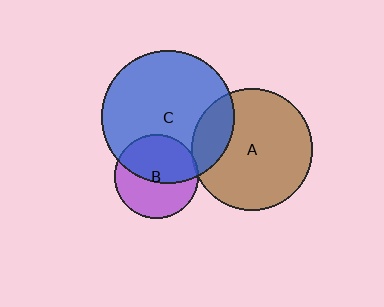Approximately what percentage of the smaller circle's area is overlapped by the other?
Approximately 50%.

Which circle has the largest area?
Circle C (blue).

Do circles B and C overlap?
Yes.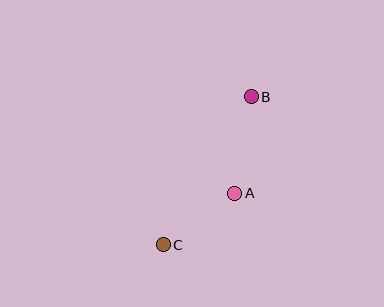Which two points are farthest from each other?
Points B and C are farthest from each other.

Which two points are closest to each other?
Points A and C are closest to each other.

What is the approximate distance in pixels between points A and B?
The distance between A and B is approximately 98 pixels.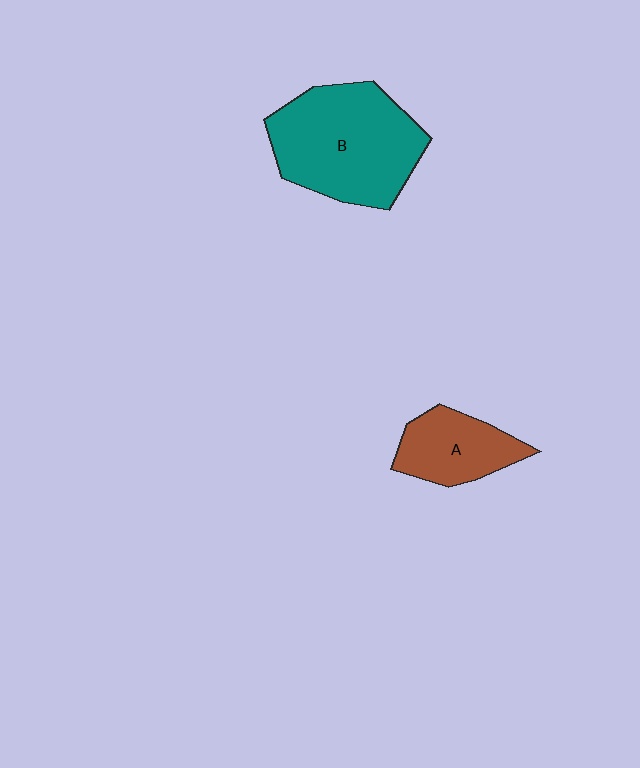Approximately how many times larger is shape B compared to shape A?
Approximately 2.0 times.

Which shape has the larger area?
Shape B (teal).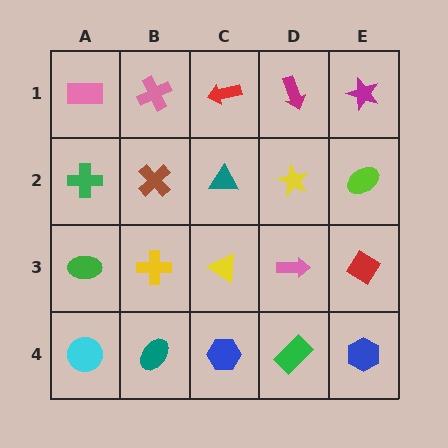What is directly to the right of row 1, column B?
A red arrow.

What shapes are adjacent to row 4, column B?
A yellow cross (row 3, column B), a cyan circle (row 4, column A), a blue hexagon (row 4, column C).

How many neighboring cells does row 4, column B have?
3.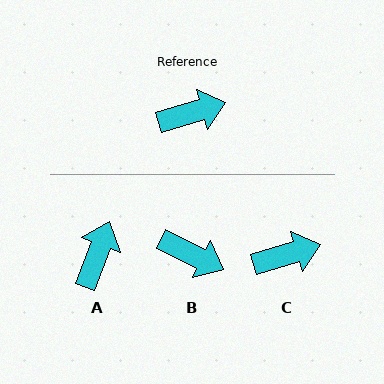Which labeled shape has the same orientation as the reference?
C.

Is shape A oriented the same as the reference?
No, it is off by about 53 degrees.